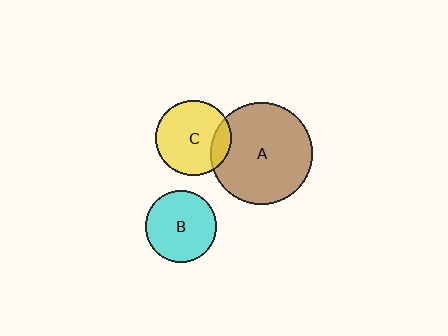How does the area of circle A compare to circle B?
Approximately 2.0 times.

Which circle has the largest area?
Circle A (brown).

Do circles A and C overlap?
Yes.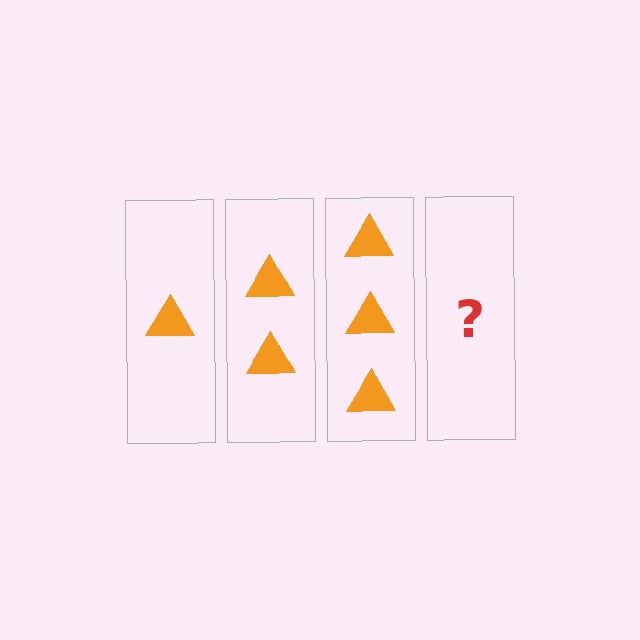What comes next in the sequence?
The next element should be 4 triangles.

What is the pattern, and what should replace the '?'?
The pattern is that each step adds one more triangle. The '?' should be 4 triangles.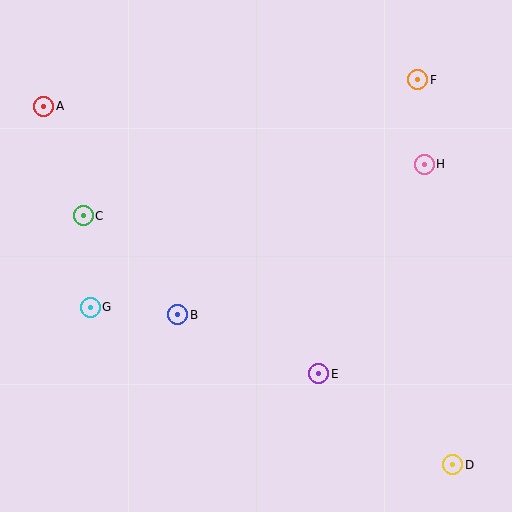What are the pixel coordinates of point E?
Point E is at (319, 374).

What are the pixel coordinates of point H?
Point H is at (424, 164).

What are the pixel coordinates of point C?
Point C is at (83, 216).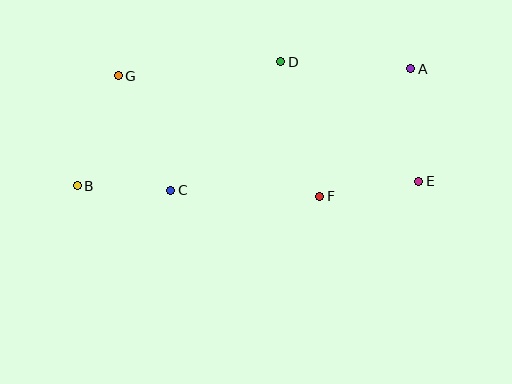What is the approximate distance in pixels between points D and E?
The distance between D and E is approximately 182 pixels.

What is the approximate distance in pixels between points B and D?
The distance between B and D is approximately 238 pixels.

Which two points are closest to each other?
Points B and C are closest to each other.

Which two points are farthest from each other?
Points A and B are farthest from each other.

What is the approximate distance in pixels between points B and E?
The distance between B and E is approximately 342 pixels.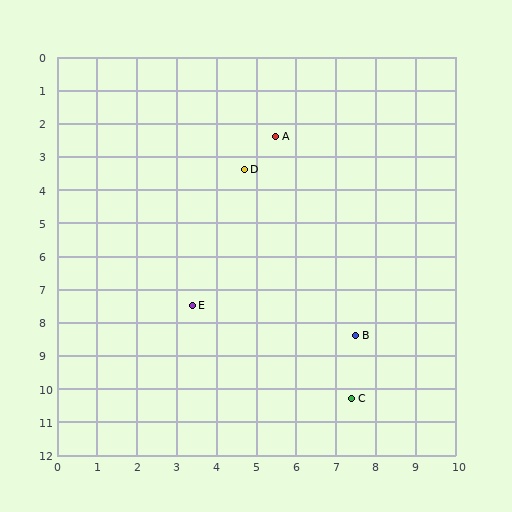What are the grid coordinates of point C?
Point C is at approximately (7.4, 10.3).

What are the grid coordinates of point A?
Point A is at approximately (5.5, 2.4).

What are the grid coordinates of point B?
Point B is at approximately (7.5, 8.4).